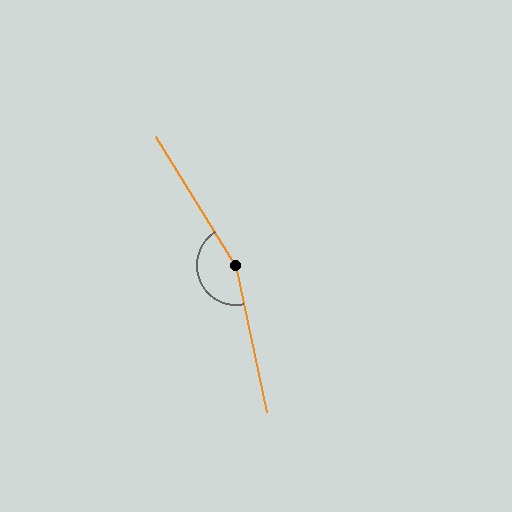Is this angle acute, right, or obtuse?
It is obtuse.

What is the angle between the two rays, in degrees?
Approximately 160 degrees.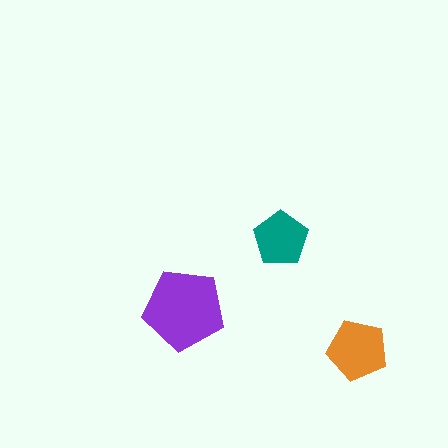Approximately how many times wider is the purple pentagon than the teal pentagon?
About 1.5 times wider.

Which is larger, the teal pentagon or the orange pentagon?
The orange one.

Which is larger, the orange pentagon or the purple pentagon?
The purple one.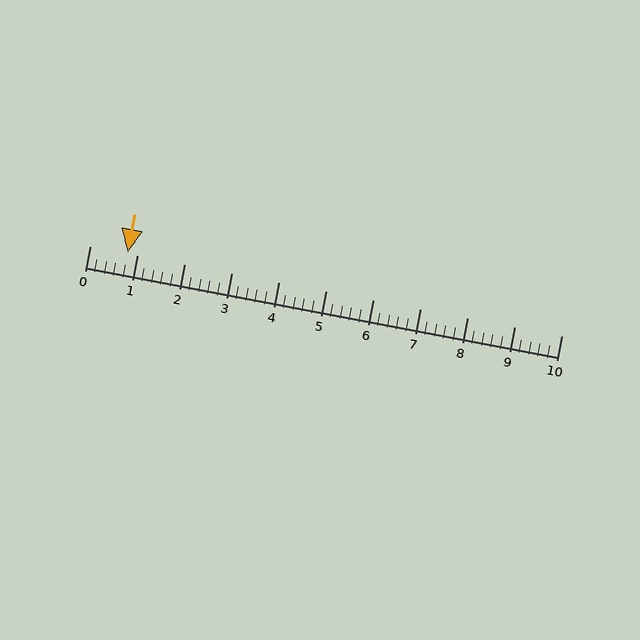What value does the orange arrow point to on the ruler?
The orange arrow points to approximately 0.8.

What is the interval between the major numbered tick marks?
The major tick marks are spaced 1 units apart.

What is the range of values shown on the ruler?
The ruler shows values from 0 to 10.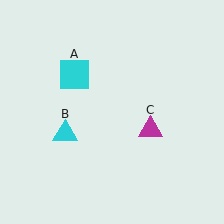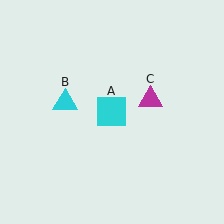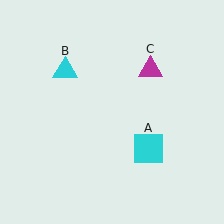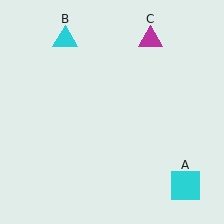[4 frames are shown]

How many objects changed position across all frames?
3 objects changed position: cyan square (object A), cyan triangle (object B), magenta triangle (object C).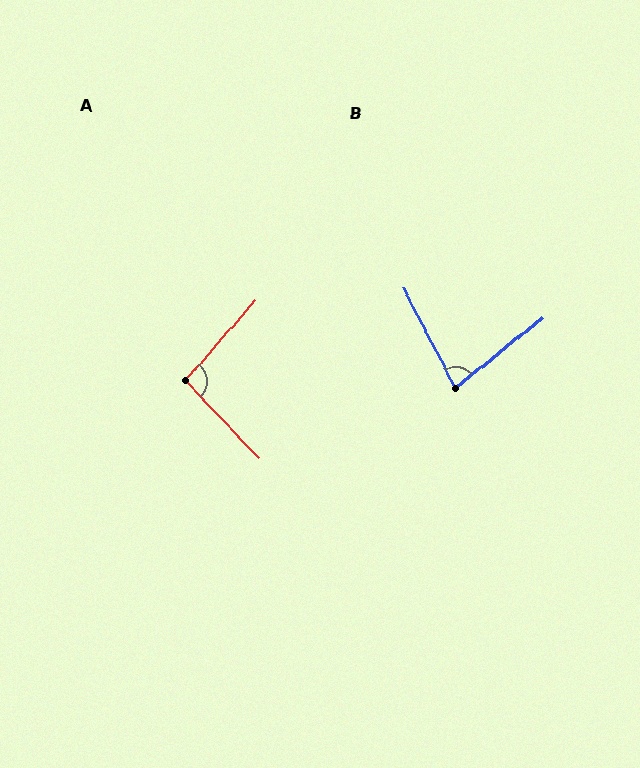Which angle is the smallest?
B, at approximately 79 degrees.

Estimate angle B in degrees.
Approximately 79 degrees.